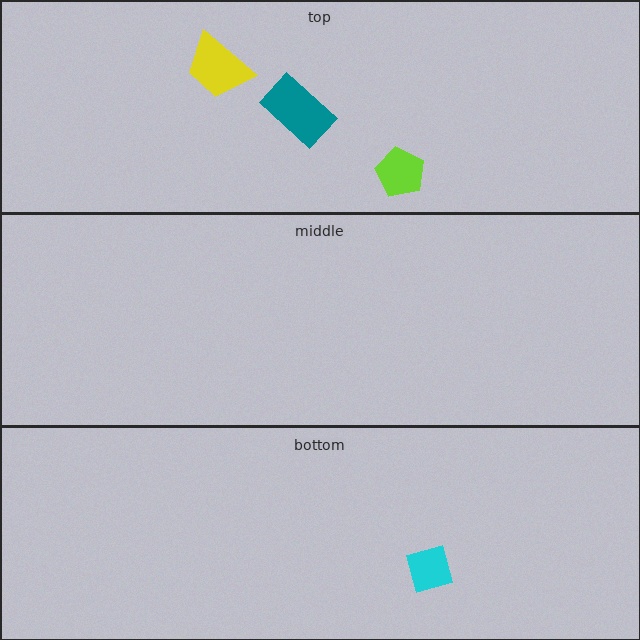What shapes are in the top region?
The teal rectangle, the yellow trapezoid, the lime pentagon.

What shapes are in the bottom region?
The cyan diamond.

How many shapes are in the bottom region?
1.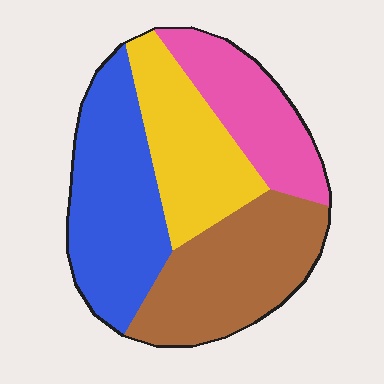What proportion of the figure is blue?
Blue covers 30% of the figure.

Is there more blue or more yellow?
Blue.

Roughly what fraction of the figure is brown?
Brown takes up about one quarter (1/4) of the figure.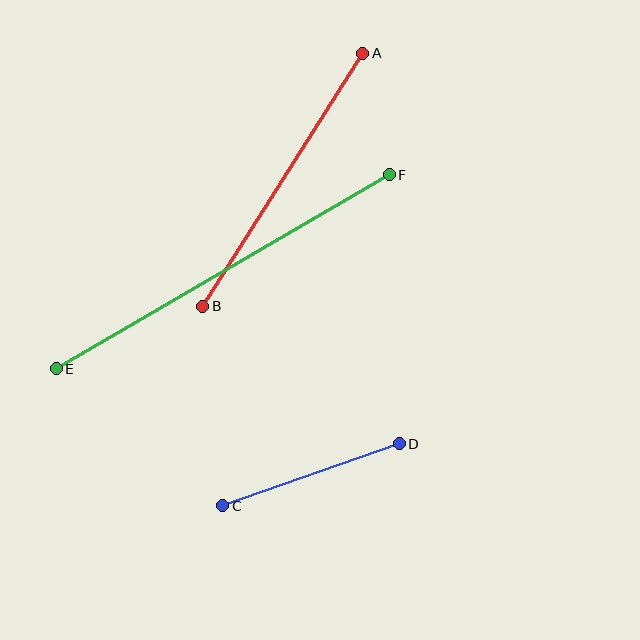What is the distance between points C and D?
The distance is approximately 187 pixels.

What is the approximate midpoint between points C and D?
The midpoint is at approximately (311, 475) pixels.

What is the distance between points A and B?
The distance is approximately 299 pixels.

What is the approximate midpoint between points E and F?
The midpoint is at approximately (223, 272) pixels.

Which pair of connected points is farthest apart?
Points E and F are farthest apart.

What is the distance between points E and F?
The distance is approximately 385 pixels.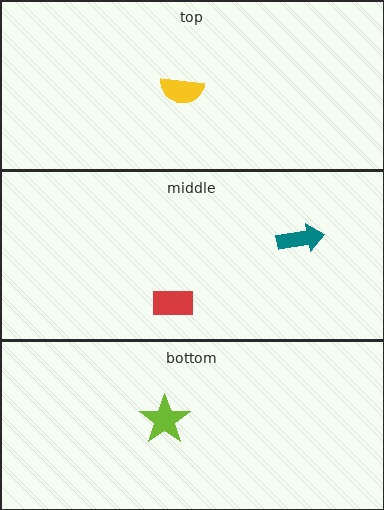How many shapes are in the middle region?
2.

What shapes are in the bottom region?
The lime star.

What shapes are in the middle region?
The red rectangle, the teal arrow.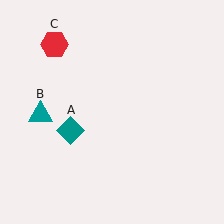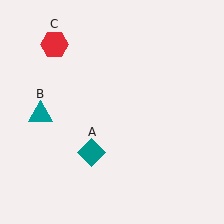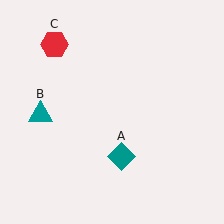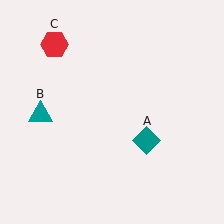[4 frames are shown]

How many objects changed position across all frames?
1 object changed position: teal diamond (object A).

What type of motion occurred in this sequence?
The teal diamond (object A) rotated counterclockwise around the center of the scene.